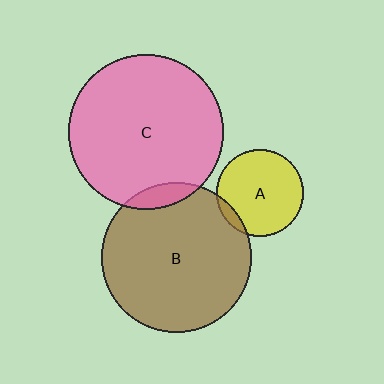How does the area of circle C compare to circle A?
Approximately 3.2 times.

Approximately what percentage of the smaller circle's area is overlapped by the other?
Approximately 5%.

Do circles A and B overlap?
Yes.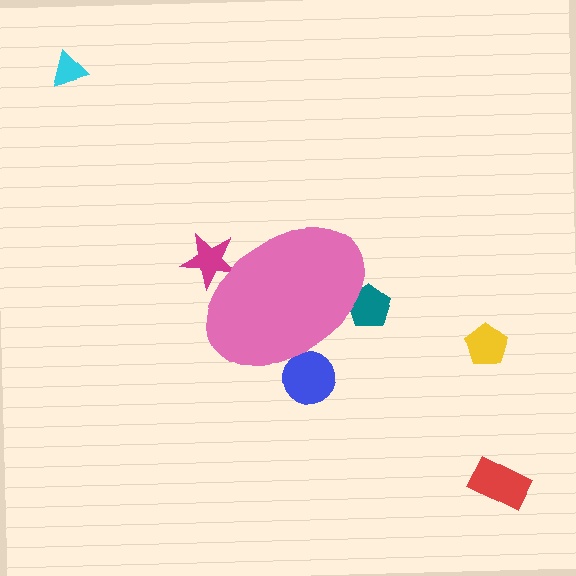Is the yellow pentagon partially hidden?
No, the yellow pentagon is fully visible.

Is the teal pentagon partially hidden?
Yes, the teal pentagon is partially hidden behind the pink ellipse.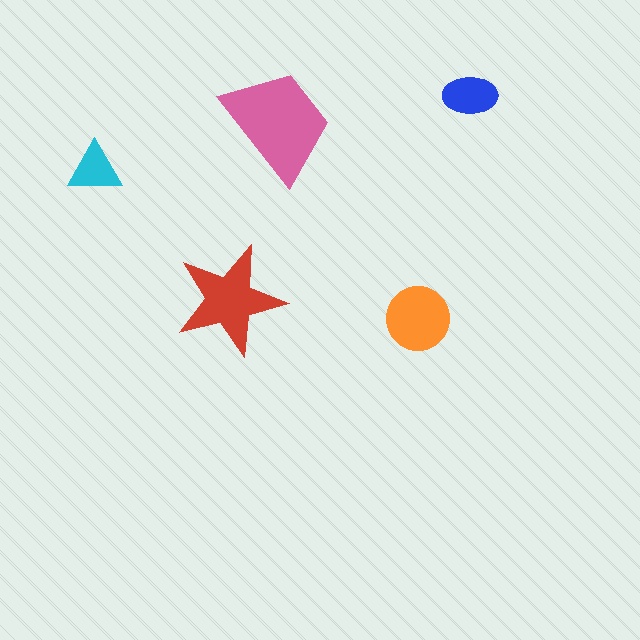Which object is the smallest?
The cyan triangle.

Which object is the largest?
The pink trapezoid.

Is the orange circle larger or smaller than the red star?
Smaller.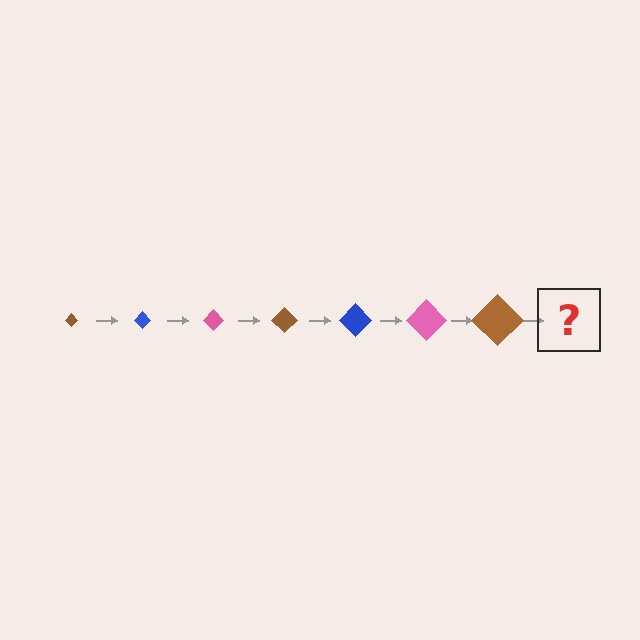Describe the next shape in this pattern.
It should be a blue diamond, larger than the previous one.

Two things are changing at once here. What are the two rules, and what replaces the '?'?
The two rules are that the diamond grows larger each step and the color cycles through brown, blue, and pink. The '?' should be a blue diamond, larger than the previous one.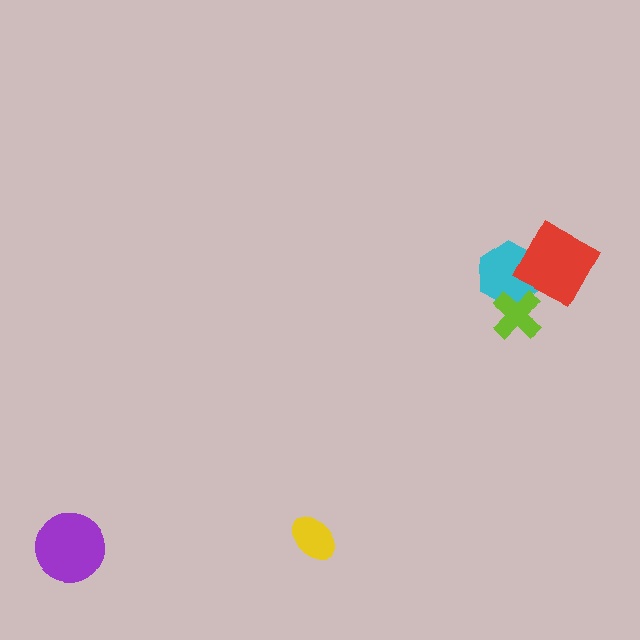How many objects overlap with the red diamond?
1 object overlaps with the red diamond.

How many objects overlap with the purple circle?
0 objects overlap with the purple circle.